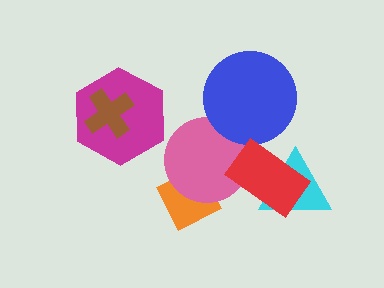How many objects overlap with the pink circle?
3 objects overlap with the pink circle.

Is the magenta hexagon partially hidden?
Yes, it is partially covered by another shape.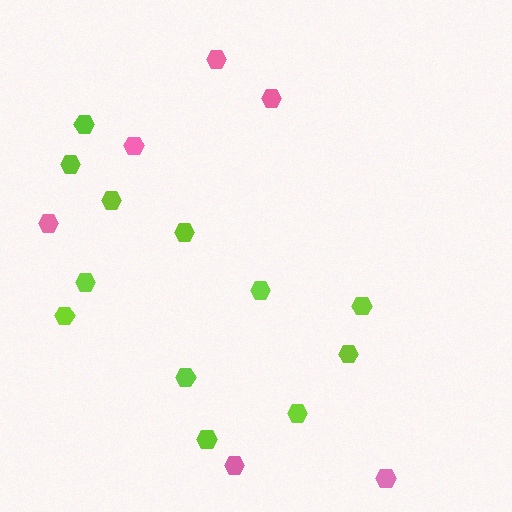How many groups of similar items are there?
There are 2 groups: one group of pink hexagons (6) and one group of lime hexagons (12).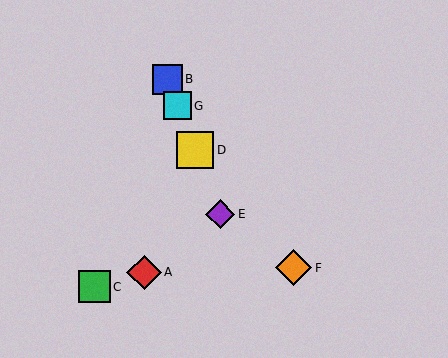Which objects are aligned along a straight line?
Objects B, D, E, G are aligned along a straight line.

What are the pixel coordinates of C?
Object C is at (94, 287).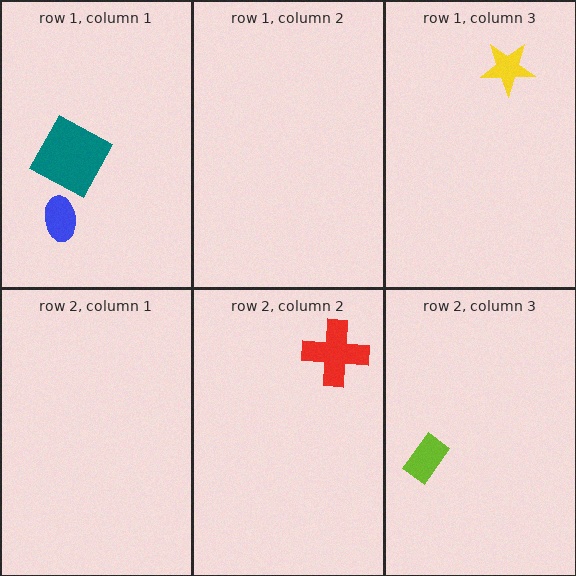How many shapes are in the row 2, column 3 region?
1.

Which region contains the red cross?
The row 2, column 2 region.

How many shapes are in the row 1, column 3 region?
1.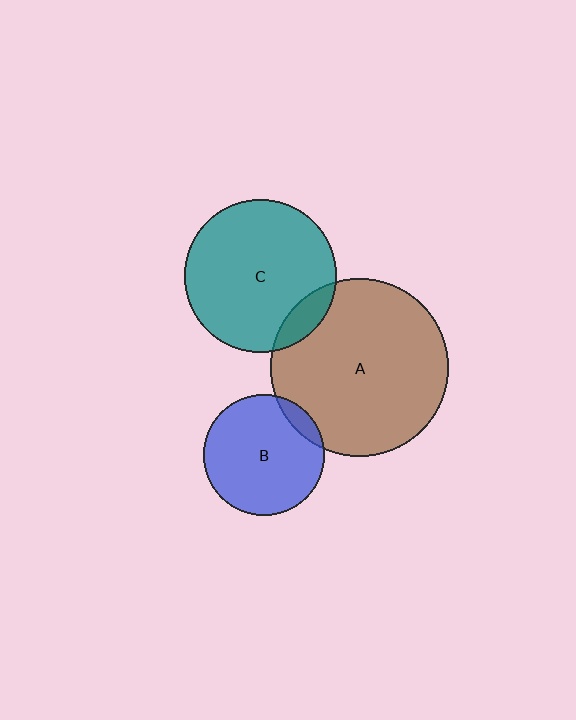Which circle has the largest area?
Circle A (brown).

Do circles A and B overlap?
Yes.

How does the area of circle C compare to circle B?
Approximately 1.6 times.